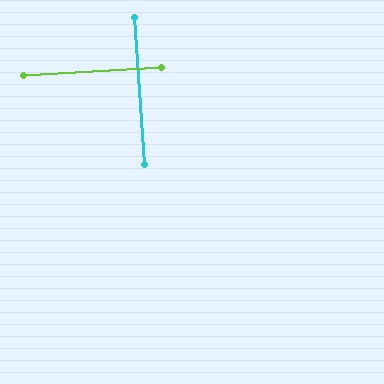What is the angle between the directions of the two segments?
Approximately 89 degrees.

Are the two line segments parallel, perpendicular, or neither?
Perpendicular — they meet at approximately 89°.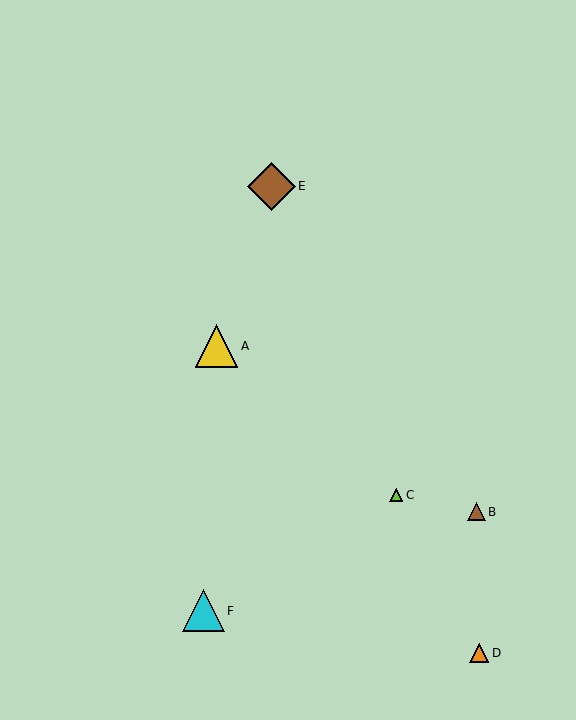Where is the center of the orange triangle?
The center of the orange triangle is at (479, 653).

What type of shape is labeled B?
Shape B is a brown triangle.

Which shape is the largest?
The brown diamond (labeled E) is the largest.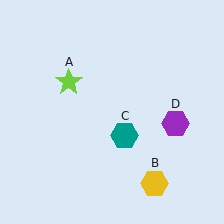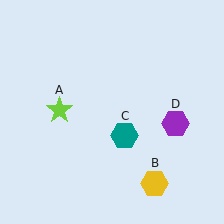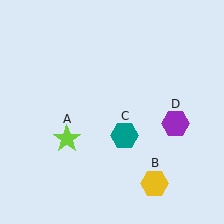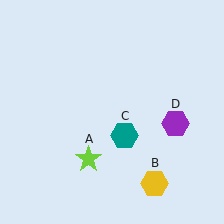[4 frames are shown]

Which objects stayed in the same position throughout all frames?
Yellow hexagon (object B) and teal hexagon (object C) and purple hexagon (object D) remained stationary.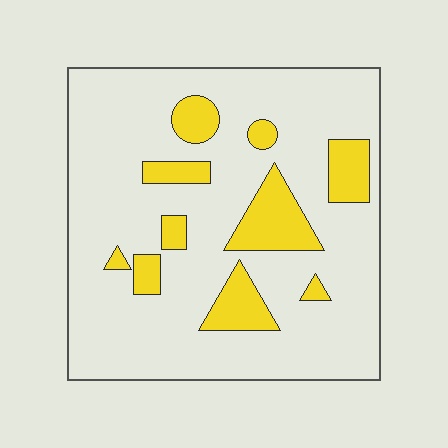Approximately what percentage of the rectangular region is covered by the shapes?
Approximately 20%.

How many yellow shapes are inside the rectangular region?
10.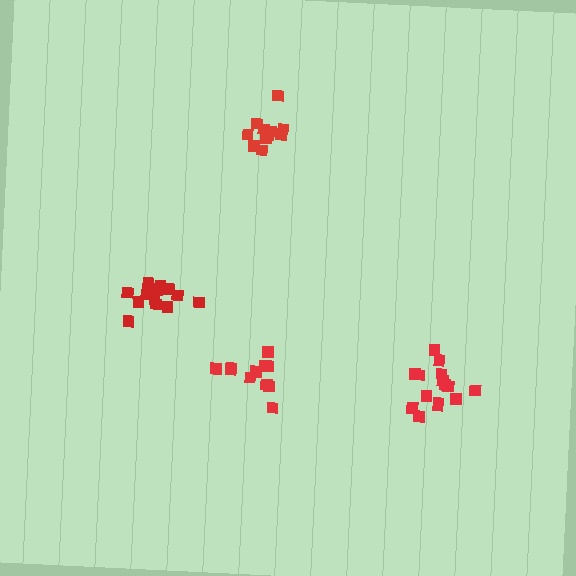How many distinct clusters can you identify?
There are 4 distinct clusters.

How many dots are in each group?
Group 1: 15 dots, Group 2: 12 dots, Group 3: 12 dots, Group 4: 15 dots (54 total).